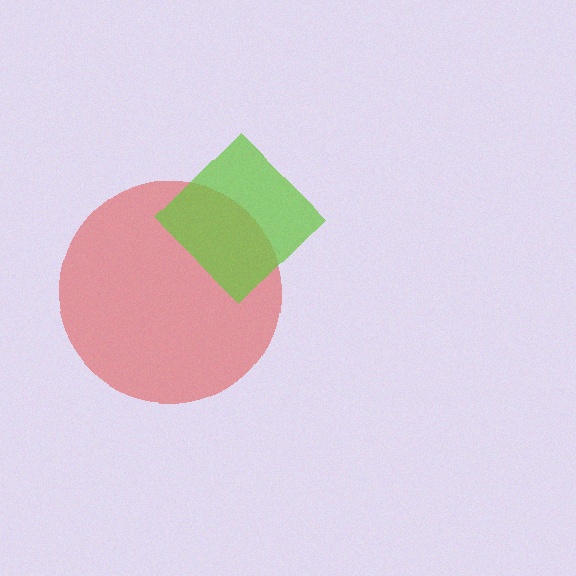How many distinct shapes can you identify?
There are 2 distinct shapes: a red circle, a lime diamond.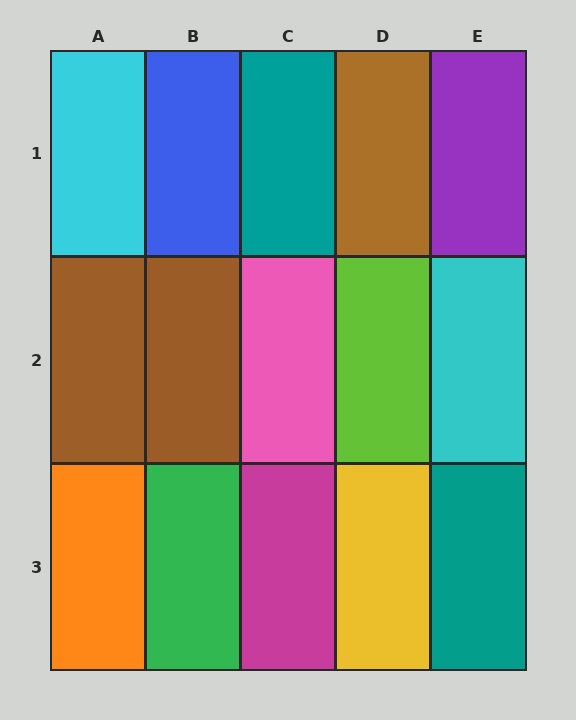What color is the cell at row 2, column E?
Cyan.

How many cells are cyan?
2 cells are cyan.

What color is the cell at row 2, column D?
Lime.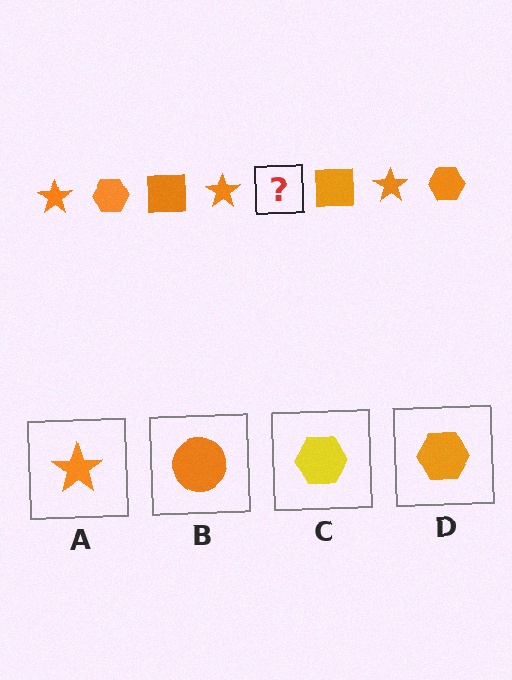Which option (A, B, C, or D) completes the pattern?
D.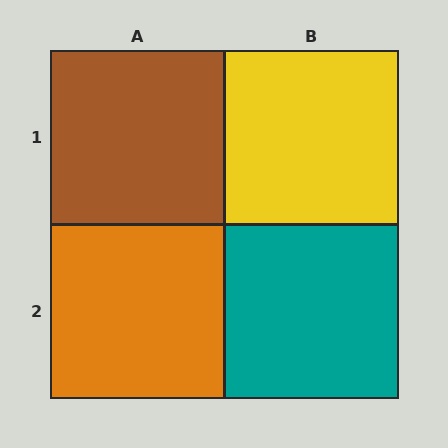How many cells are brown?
1 cell is brown.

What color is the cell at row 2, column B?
Teal.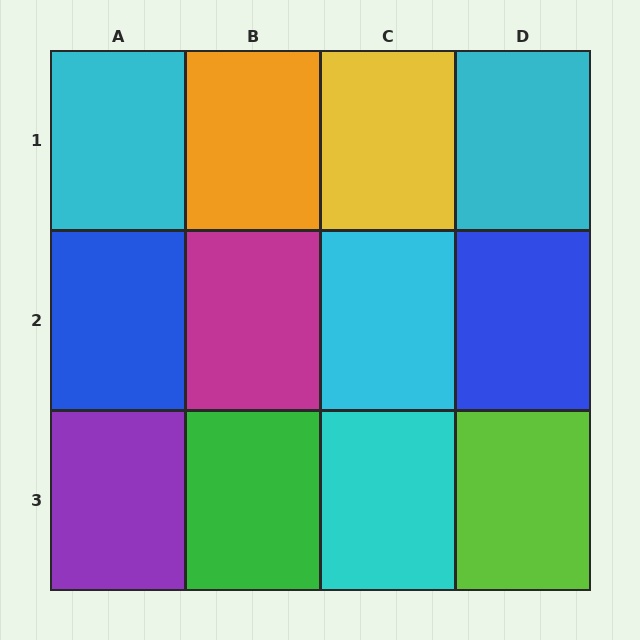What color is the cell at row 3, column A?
Purple.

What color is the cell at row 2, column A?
Blue.